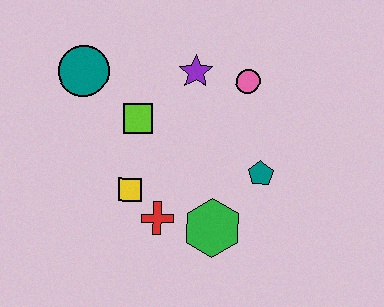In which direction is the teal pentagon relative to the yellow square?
The teal pentagon is to the right of the yellow square.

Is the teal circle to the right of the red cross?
No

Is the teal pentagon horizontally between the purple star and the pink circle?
No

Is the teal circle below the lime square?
No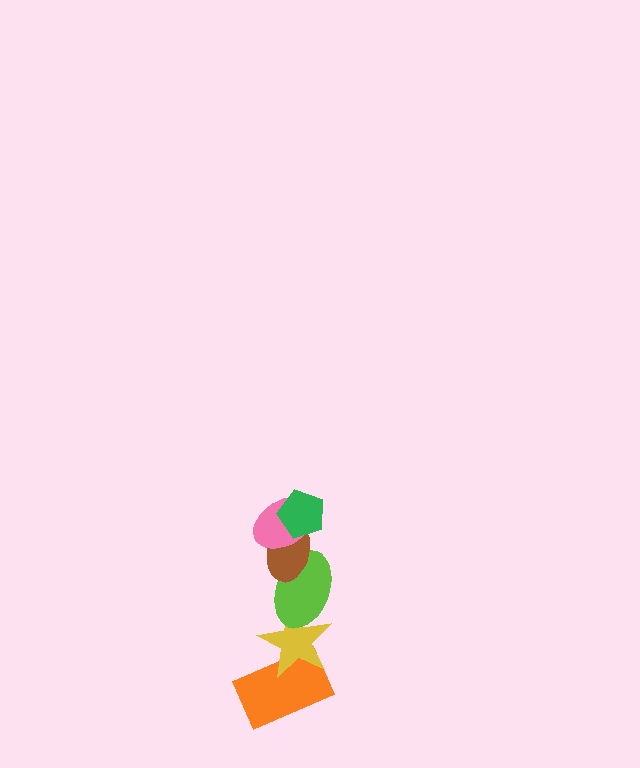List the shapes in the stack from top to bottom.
From top to bottom: the green pentagon, the pink ellipse, the brown ellipse, the lime ellipse, the yellow star, the orange rectangle.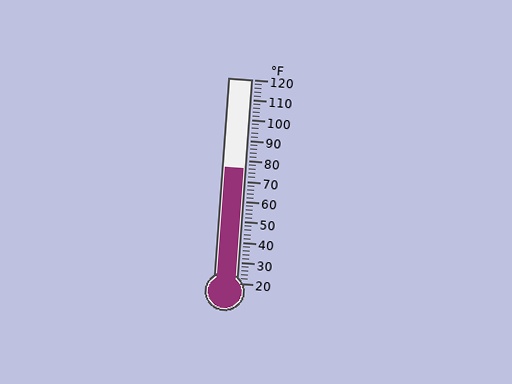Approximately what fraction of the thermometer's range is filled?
The thermometer is filled to approximately 55% of its range.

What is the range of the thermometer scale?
The thermometer scale ranges from 20°F to 120°F.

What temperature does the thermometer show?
The thermometer shows approximately 76°F.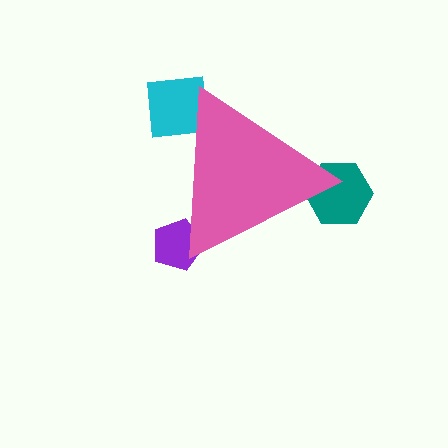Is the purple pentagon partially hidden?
Yes, the purple pentagon is partially hidden behind the pink triangle.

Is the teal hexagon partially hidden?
Yes, the teal hexagon is partially hidden behind the pink triangle.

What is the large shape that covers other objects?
A pink triangle.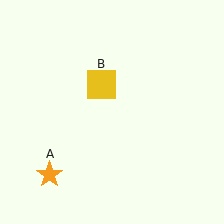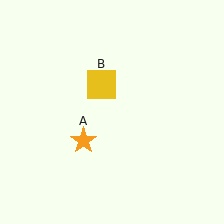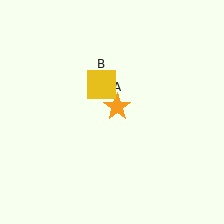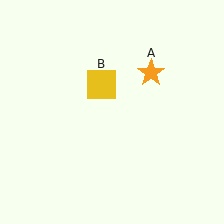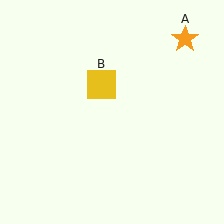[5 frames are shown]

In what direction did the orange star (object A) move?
The orange star (object A) moved up and to the right.